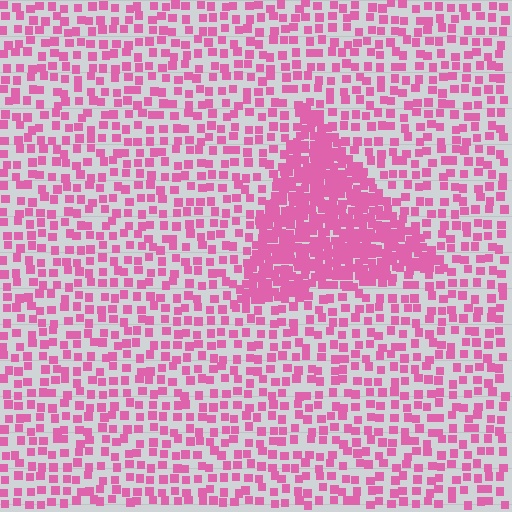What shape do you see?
I see a triangle.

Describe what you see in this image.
The image contains small pink elements arranged at two different densities. A triangle-shaped region is visible where the elements are more densely packed than the surrounding area.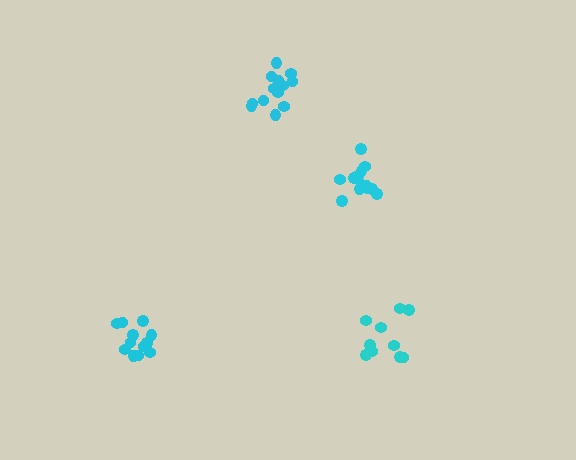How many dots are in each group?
Group 1: 13 dots, Group 2: 10 dots, Group 3: 12 dots, Group 4: 13 dots (48 total).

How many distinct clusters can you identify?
There are 4 distinct clusters.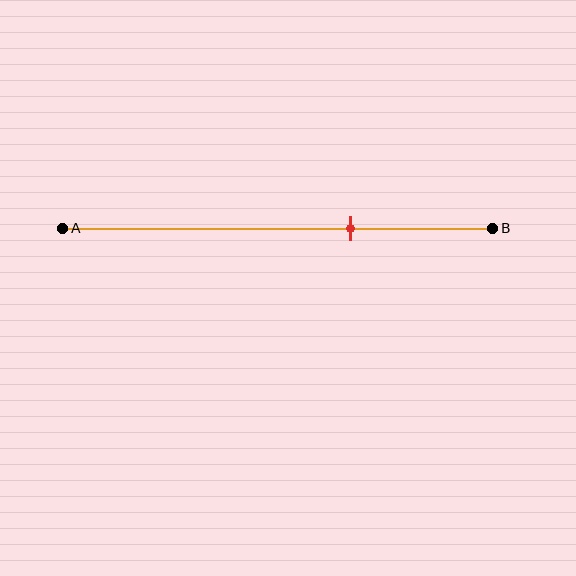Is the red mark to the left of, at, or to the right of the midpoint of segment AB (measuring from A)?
The red mark is to the right of the midpoint of segment AB.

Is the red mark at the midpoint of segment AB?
No, the mark is at about 65% from A, not at the 50% midpoint.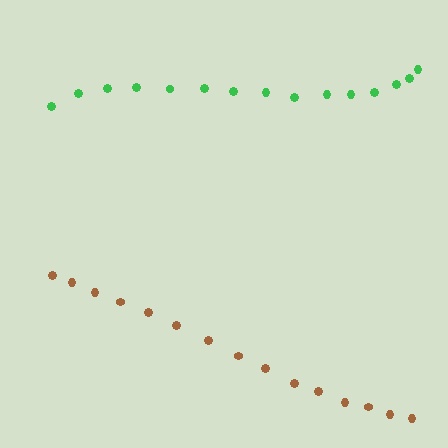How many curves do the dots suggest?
There are 2 distinct paths.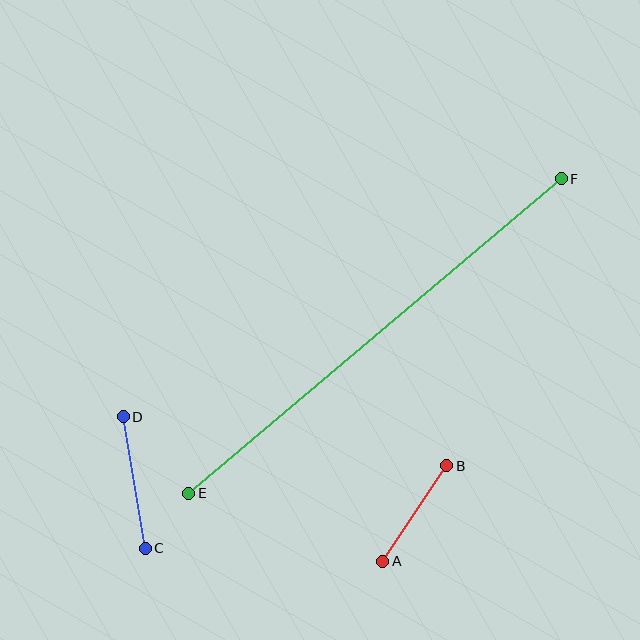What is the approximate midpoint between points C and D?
The midpoint is at approximately (134, 482) pixels.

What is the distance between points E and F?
The distance is approximately 487 pixels.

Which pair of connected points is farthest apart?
Points E and F are farthest apart.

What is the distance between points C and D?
The distance is approximately 133 pixels.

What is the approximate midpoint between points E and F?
The midpoint is at approximately (375, 336) pixels.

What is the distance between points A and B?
The distance is approximately 115 pixels.